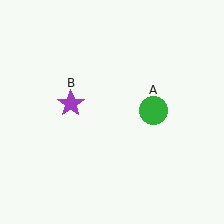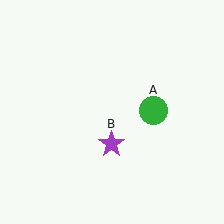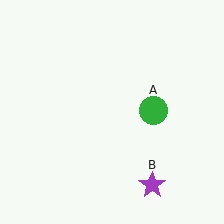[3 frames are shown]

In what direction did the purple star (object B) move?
The purple star (object B) moved down and to the right.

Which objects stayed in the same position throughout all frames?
Green circle (object A) remained stationary.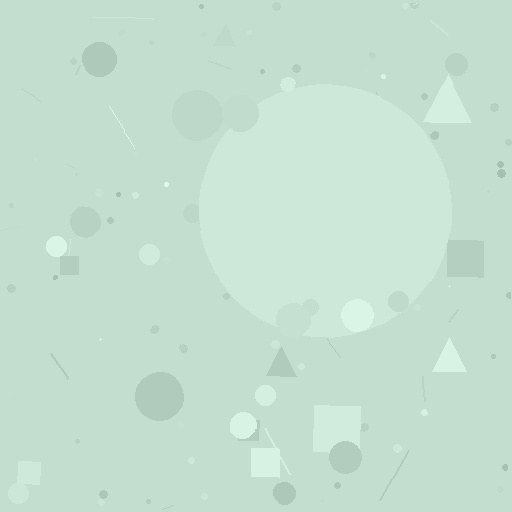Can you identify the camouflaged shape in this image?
The camouflaged shape is a circle.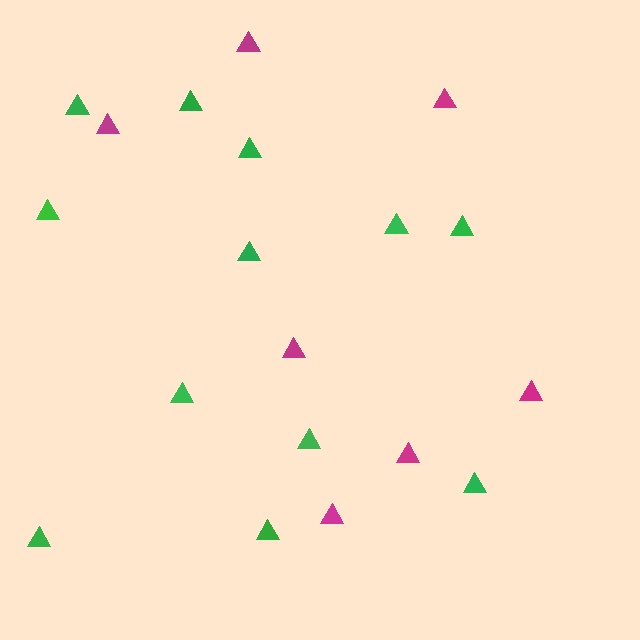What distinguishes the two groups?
There are 2 groups: one group of green triangles (12) and one group of magenta triangles (7).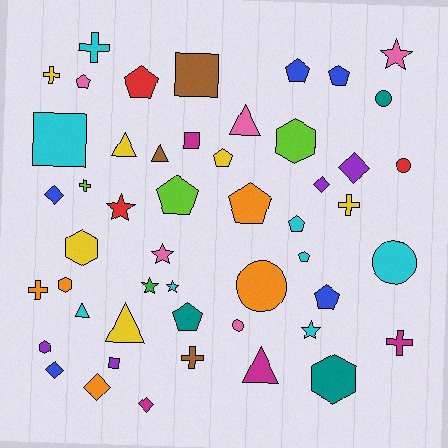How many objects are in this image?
There are 50 objects.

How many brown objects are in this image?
There are 3 brown objects.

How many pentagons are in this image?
There are 11 pentagons.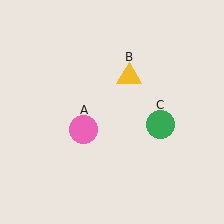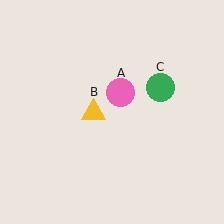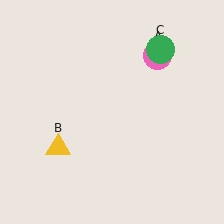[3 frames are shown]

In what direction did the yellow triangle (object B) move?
The yellow triangle (object B) moved down and to the left.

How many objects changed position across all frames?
3 objects changed position: pink circle (object A), yellow triangle (object B), green circle (object C).